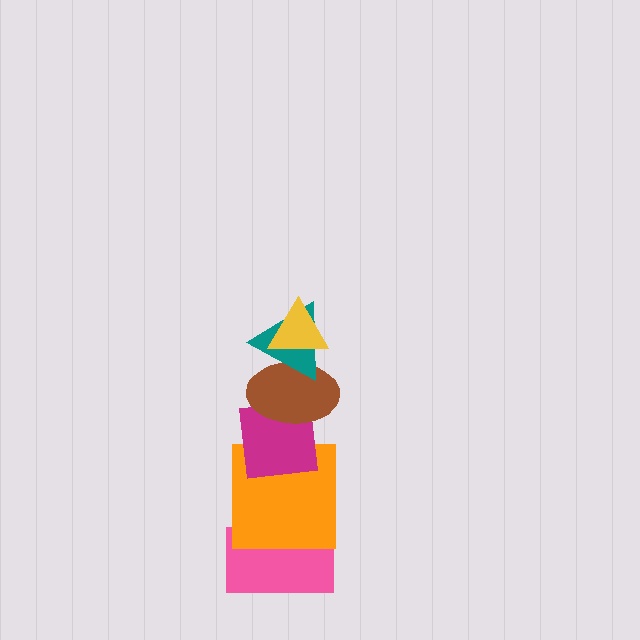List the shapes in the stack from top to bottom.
From top to bottom: the yellow triangle, the teal triangle, the brown ellipse, the magenta square, the orange square, the pink rectangle.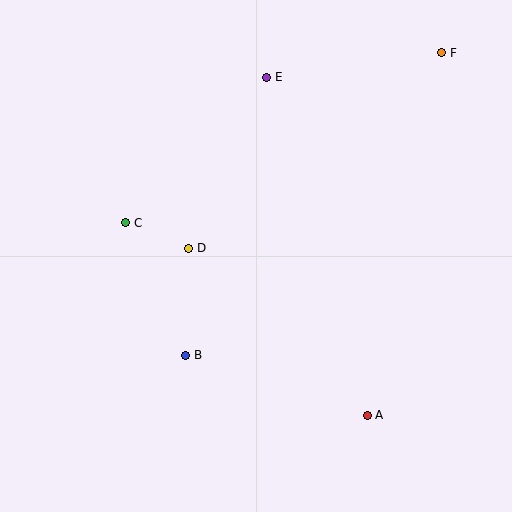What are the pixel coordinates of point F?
Point F is at (442, 53).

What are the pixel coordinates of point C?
Point C is at (126, 223).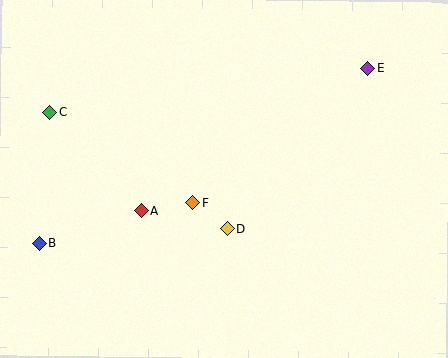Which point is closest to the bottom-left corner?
Point B is closest to the bottom-left corner.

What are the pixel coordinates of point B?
Point B is at (39, 243).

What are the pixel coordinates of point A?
Point A is at (141, 211).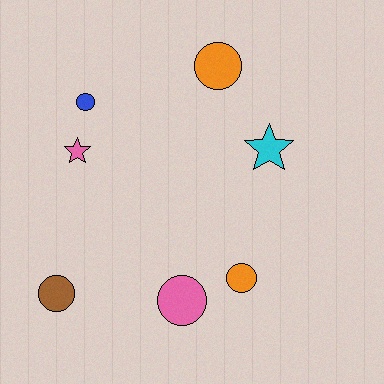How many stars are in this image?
There are 2 stars.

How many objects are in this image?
There are 7 objects.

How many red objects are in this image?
There are no red objects.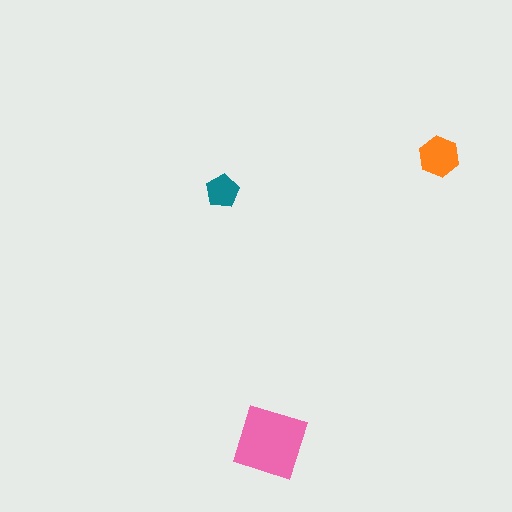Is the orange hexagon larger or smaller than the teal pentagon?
Larger.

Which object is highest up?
The orange hexagon is topmost.